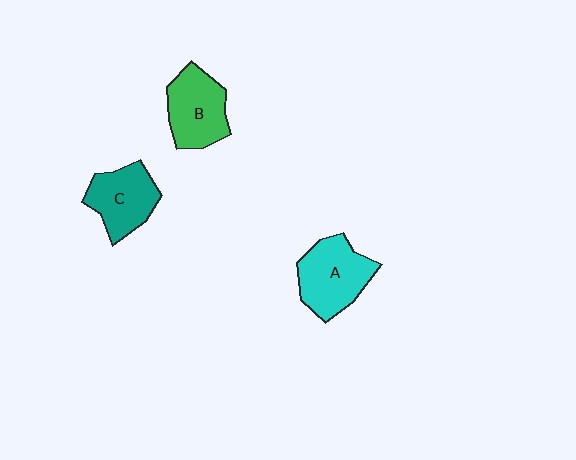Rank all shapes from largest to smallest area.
From largest to smallest: A (cyan), B (green), C (teal).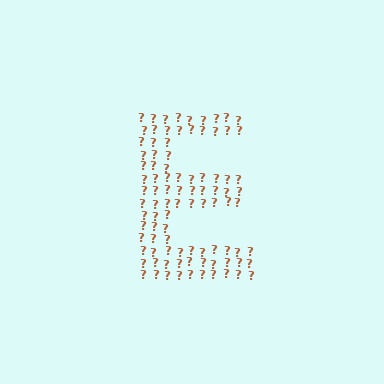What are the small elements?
The small elements are question marks.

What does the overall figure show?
The overall figure shows the letter E.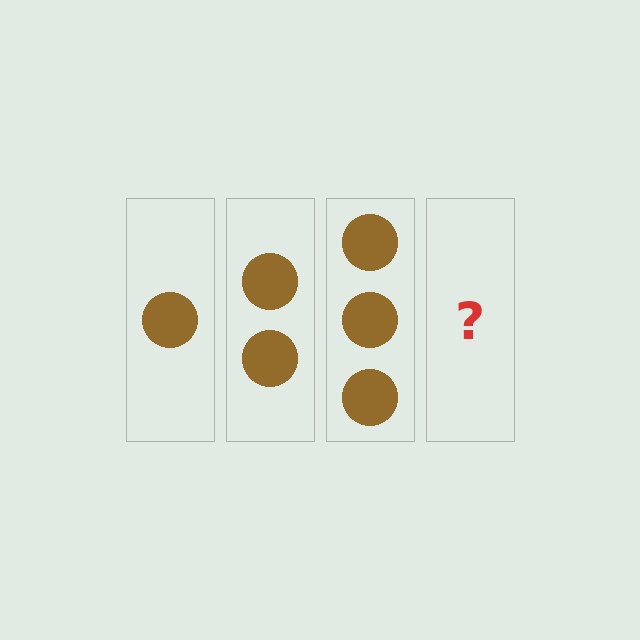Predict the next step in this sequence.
The next step is 4 circles.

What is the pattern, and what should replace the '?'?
The pattern is that each step adds one more circle. The '?' should be 4 circles.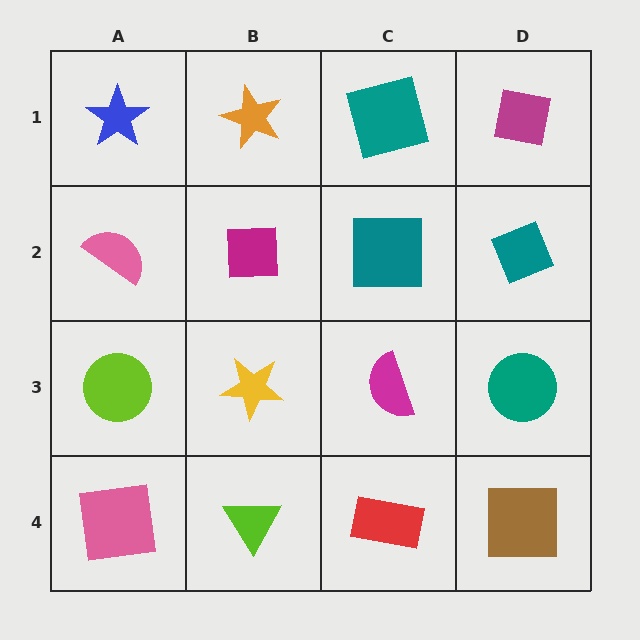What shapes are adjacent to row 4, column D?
A teal circle (row 3, column D), a red rectangle (row 4, column C).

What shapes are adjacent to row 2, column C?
A teal square (row 1, column C), a magenta semicircle (row 3, column C), a magenta square (row 2, column B), a teal diamond (row 2, column D).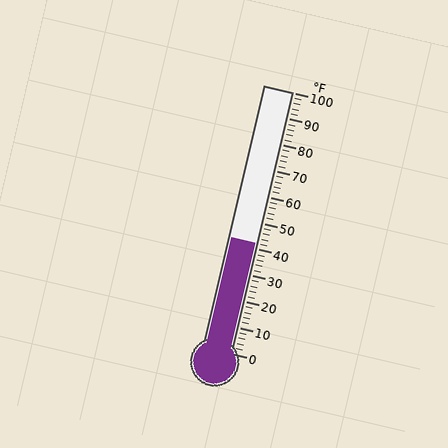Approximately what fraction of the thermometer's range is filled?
The thermometer is filled to approximately 40% of its range.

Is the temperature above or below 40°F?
The temperature is above 40°F.